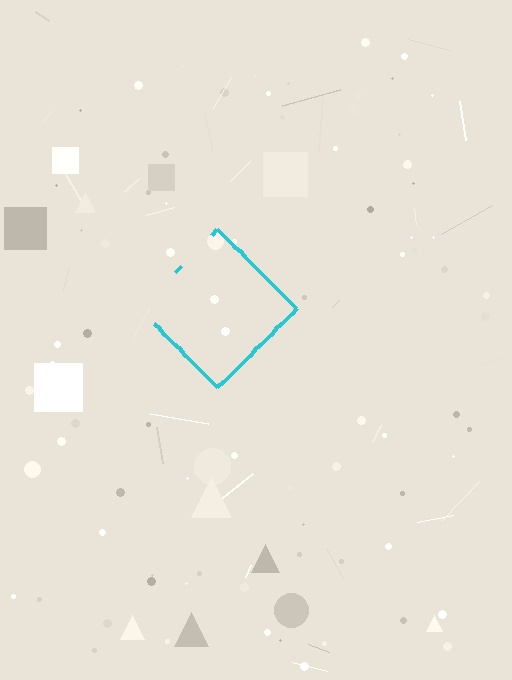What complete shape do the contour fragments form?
The contour fragments form a diamond.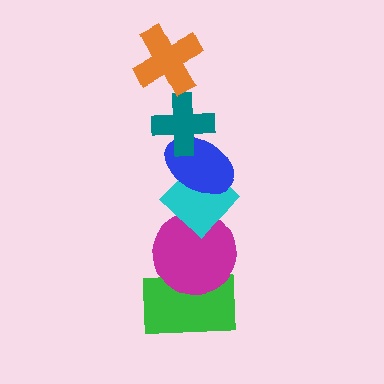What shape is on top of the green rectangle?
The magenta circle is on top of the green rectangle.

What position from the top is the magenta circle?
The magenta circle is 5th from the top.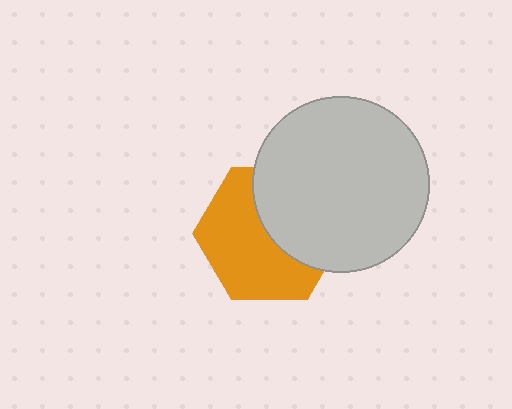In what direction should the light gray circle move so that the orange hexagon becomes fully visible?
The light gray circle should move toward the upper-right. That is the shortest direction to clear the overlap and leave the orange hexagon fully visible.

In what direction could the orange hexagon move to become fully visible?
The orange hexagon could move toward the lower-left. That would shift it out from behind the light gray circle entirely.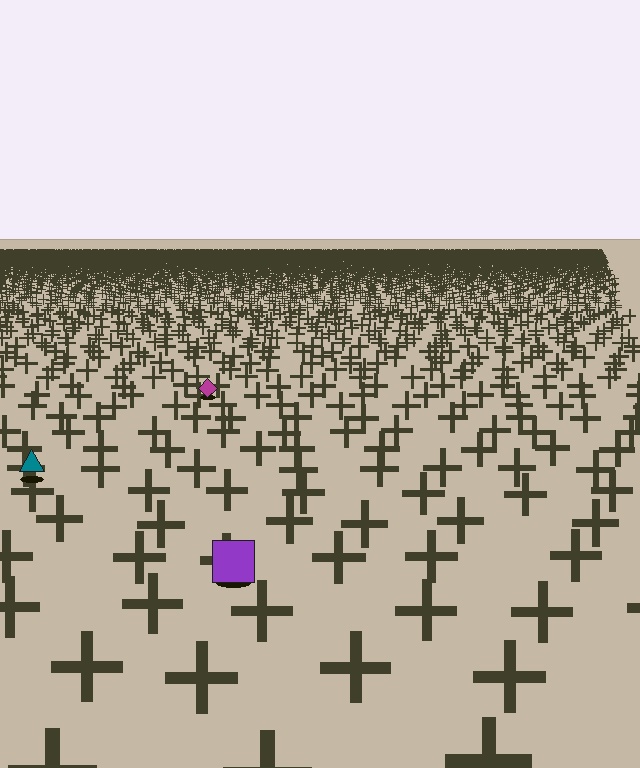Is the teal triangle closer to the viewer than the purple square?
No. The purple square is closer — you can tell from the texture gradient: the ground texture is coarser near it.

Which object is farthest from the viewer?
The magenta diamond is farthest from the viewer. It appears smaller and the ground texture around it is denser.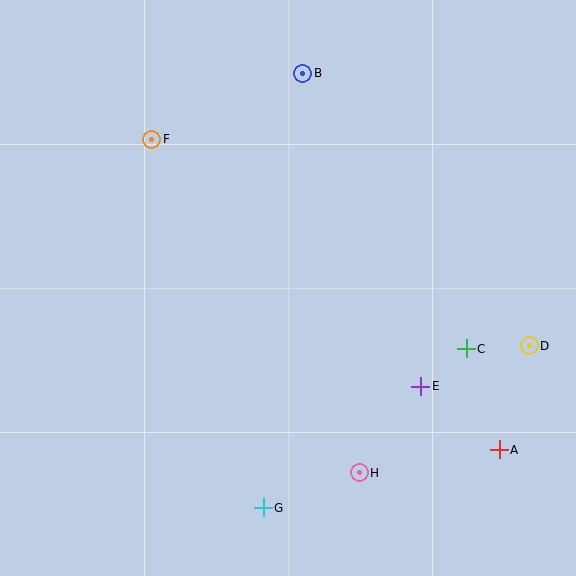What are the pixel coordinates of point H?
Point H is at (359, 473).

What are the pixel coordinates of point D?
Point D is at (529, 346).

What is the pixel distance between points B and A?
The distance between B and A is 425 pixels.